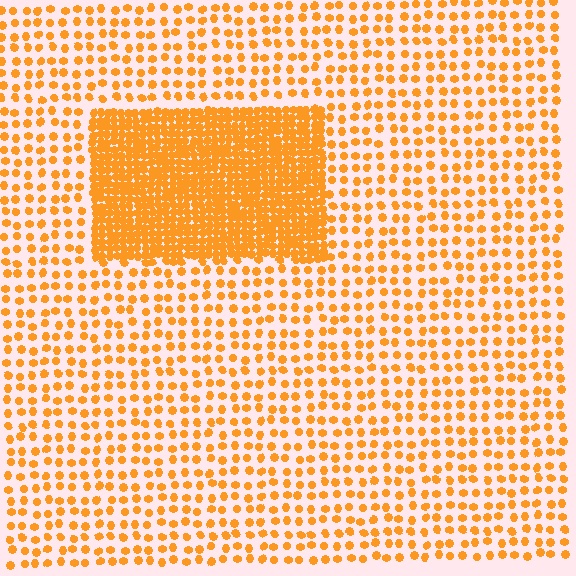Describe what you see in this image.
The image contains small orange elements arranged at two different densities. A rectangle-shaped region is visible where the elements are more densely packed than the surrounding area.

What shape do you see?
I see a rectangle.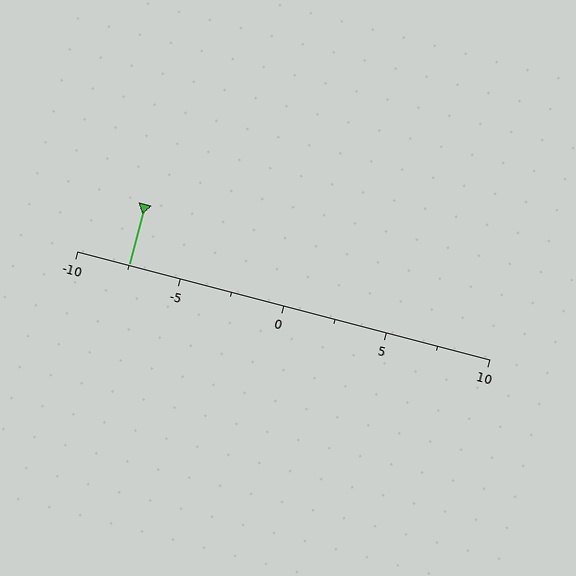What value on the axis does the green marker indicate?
The marker indicates approximately -7.5.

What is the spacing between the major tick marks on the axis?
The major ticks are spaced 5 apart.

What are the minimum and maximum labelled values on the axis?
The axis runs from -10 to 10.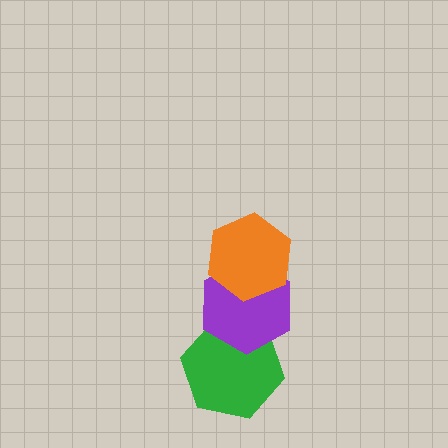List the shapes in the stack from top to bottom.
From top to bottom: the orange hexagon, the purple hexagon, the green hexagon.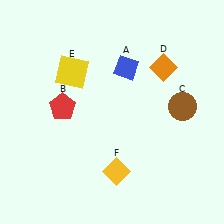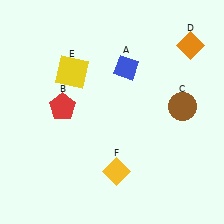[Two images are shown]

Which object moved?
The orange diamond (D) moved right.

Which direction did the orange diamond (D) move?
The orange diamond (D) moved right.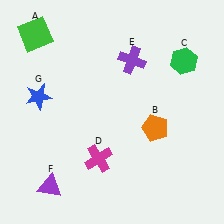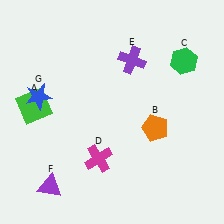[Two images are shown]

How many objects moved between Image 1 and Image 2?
1 object moved between the two images.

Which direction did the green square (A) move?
The green square (A) moved down.